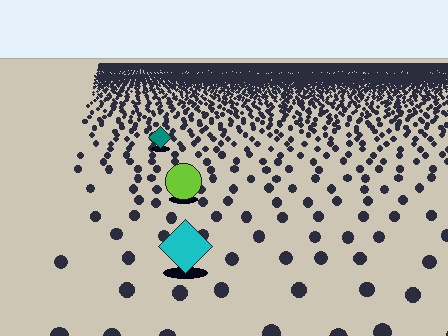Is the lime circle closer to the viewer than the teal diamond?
Yes. The lime circle is closer — you can tell from the texture gradient: the ground texture is coarser near it.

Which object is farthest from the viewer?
The teal diamond is farthest from the viewer. It appears smaller and the ground texture around it is denser.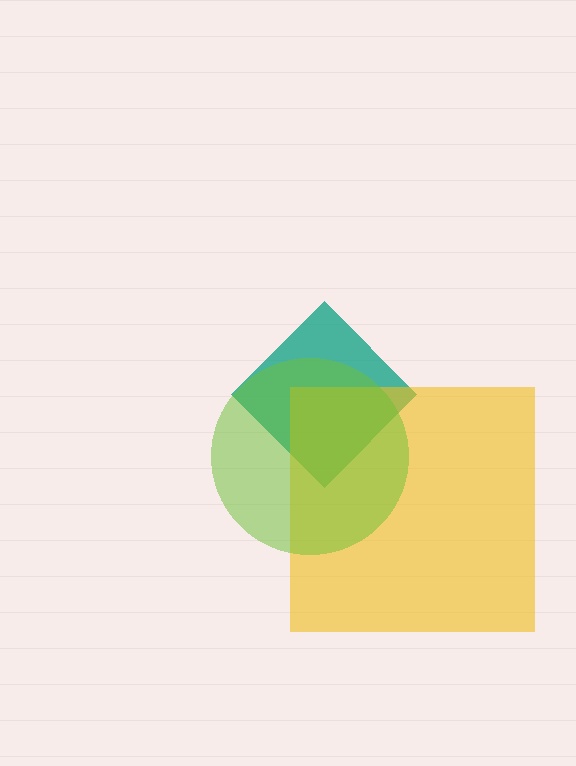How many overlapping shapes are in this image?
There are 3 overlapping shapes in the image.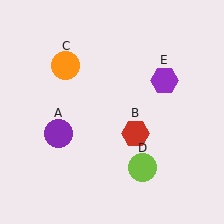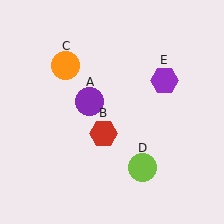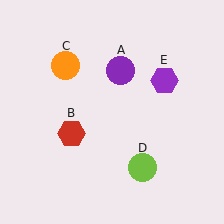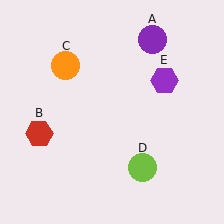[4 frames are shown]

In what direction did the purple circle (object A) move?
The purple circle (object A) moved up and to the right.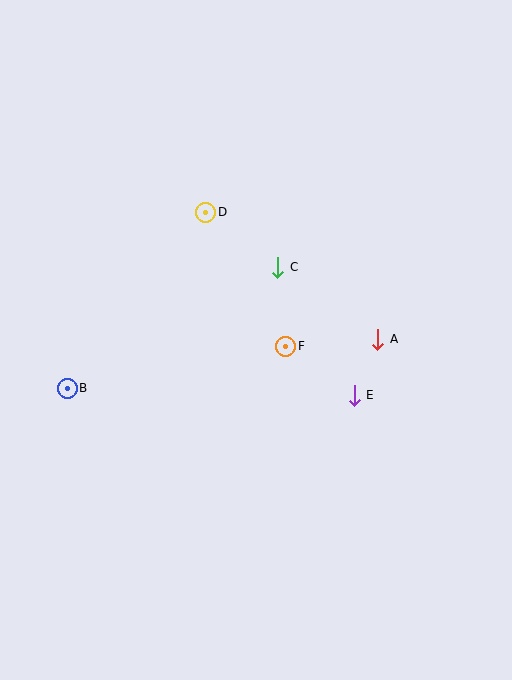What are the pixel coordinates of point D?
Point D is at (206, 212).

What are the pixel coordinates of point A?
Point A is at (378, 339).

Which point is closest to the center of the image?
Point F at (286, 346) is closest to the center.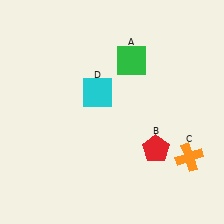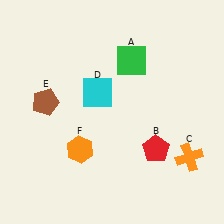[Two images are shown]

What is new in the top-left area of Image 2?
A brown pentagon (E) was added in the top-left area of Image 2.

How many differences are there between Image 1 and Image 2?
There are 2 differences between the two images.